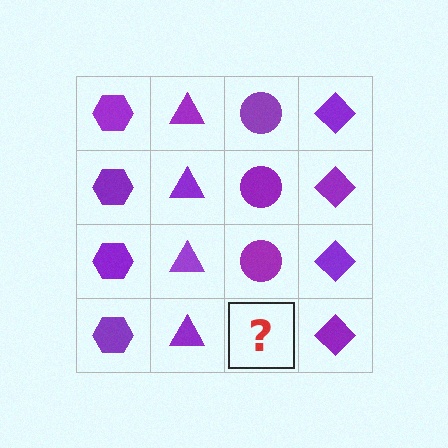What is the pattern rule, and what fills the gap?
The rule is that each column has a consistent shape. The gap should be filled with a purple circle.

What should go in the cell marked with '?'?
The missing cell should contain a purple circle.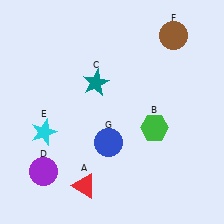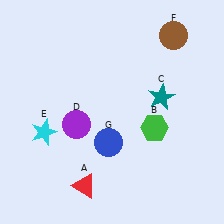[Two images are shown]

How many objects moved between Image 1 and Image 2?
2 objects moved between the two images.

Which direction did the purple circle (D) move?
The purple circle (D) moved up.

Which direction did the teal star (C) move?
The teal star (C) moved right.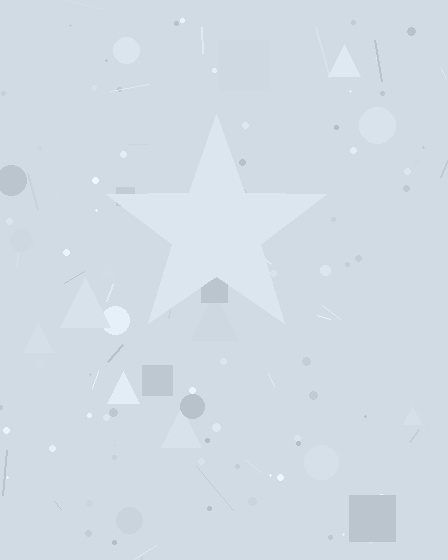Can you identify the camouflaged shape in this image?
The camouflaged shape is a star.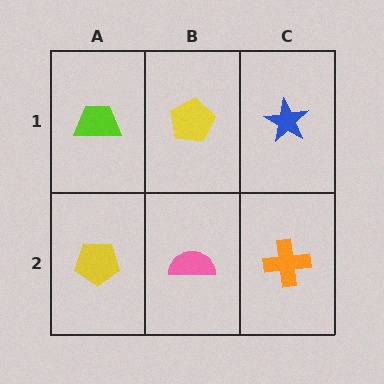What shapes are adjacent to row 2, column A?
A lime trapezoid (row 1, column A), a pink semicircle (row 2, column B).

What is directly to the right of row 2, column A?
A pink semicircle.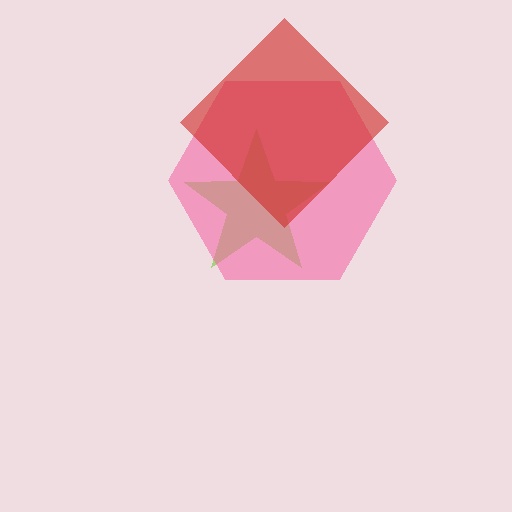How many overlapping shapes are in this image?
There are 3 overlapping shapes in the image.